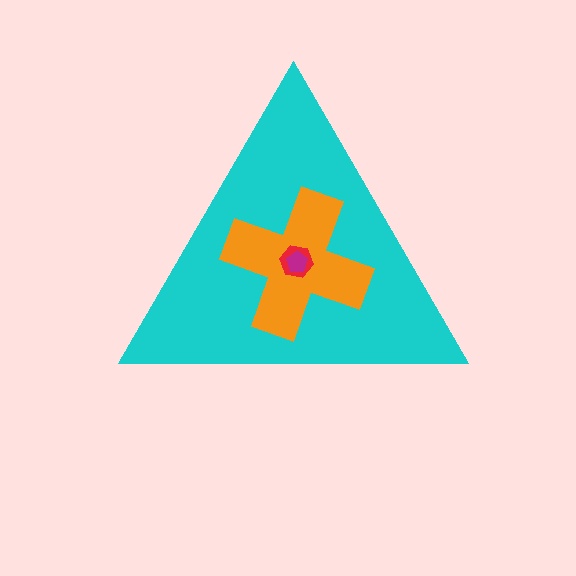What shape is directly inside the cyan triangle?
The orange cross.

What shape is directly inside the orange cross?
The red hexagon.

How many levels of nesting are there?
4.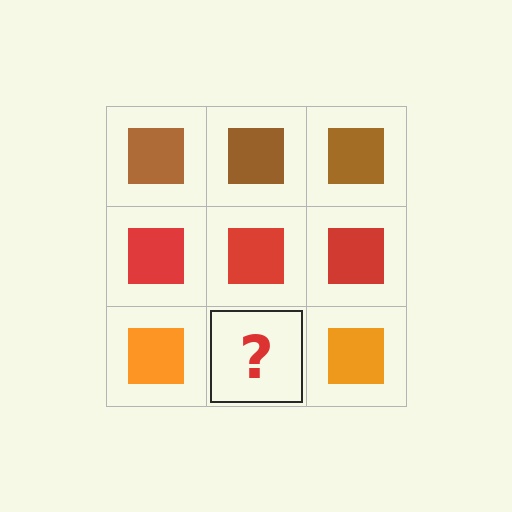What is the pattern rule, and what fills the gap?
The rule is that each row has a consistent color. The gap should be filled with an orange square.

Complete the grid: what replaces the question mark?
The question mark should be replaced with an orange square.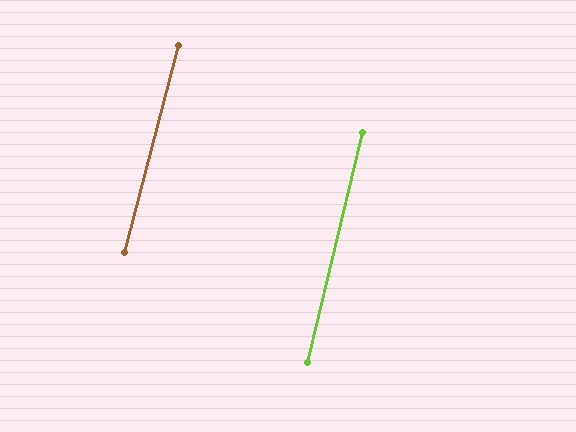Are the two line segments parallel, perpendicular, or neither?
Parallel — their directions differ by only 1.2°.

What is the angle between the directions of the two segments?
Approximately 1 degree.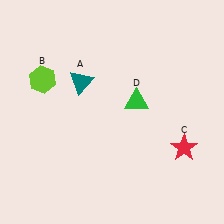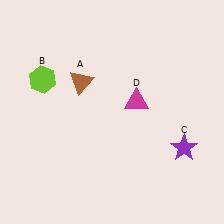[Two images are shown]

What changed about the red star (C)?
In Image 1, C is red. In Image 2, it changed to purple.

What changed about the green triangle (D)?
In Image 1, D is green. In Image 2, it changed to magenta.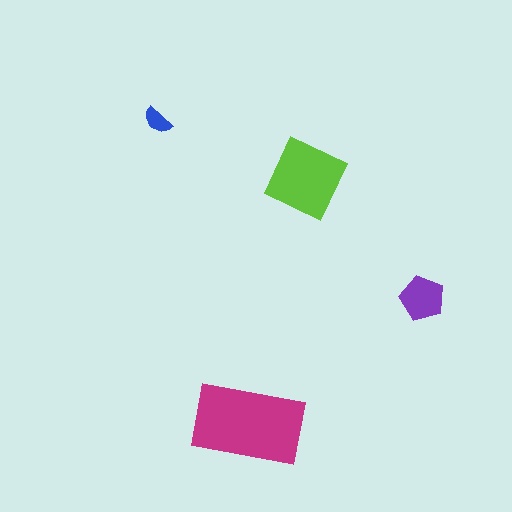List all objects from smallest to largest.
The blue semicircle, the purple pentagon, the lime diamond, the magenta rectangle.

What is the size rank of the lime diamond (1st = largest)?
2nd.